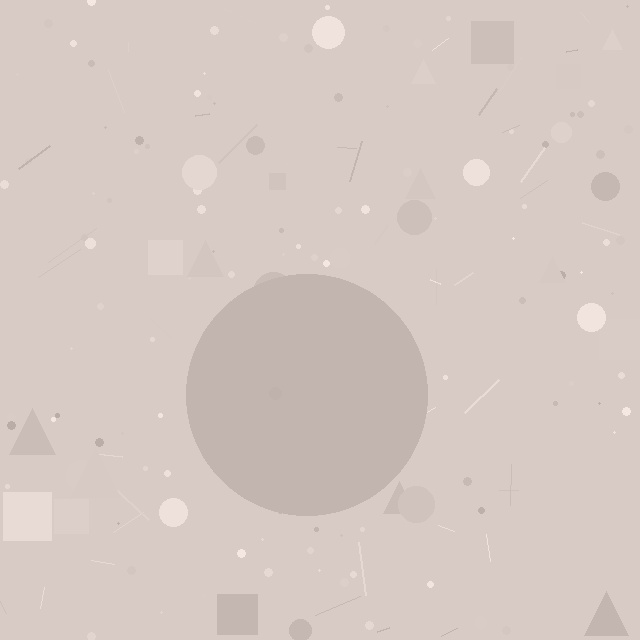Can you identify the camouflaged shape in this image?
The camouflaged shape is a circle.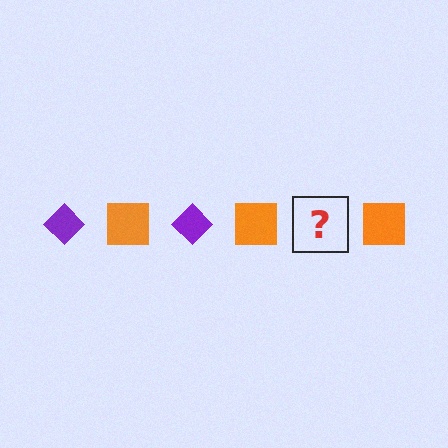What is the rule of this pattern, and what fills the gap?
The rule is that the pattern alternates between purple diamond and orange square. The gap should be filled with a purple diamond.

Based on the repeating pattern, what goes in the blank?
The blank should be a purple diamond.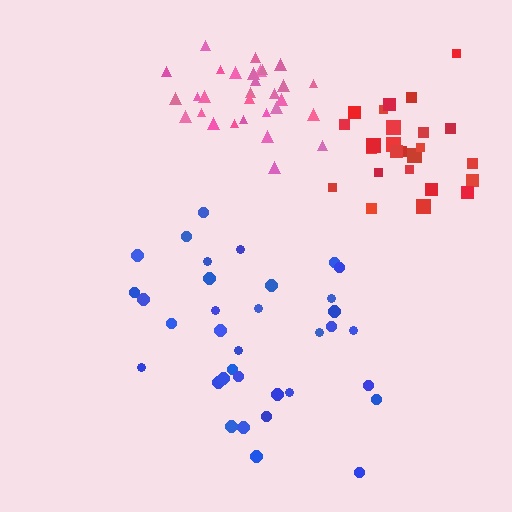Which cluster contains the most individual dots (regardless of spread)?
Blue (35).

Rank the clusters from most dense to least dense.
pink, red, blue.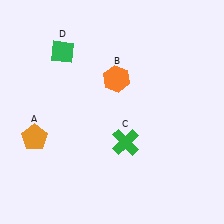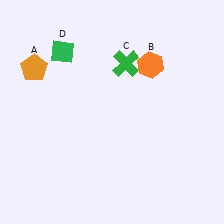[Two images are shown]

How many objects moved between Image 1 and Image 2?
3 objects moved between the two images.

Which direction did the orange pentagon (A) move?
The orange pentagon (A) moved up.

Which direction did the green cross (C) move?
The green cross (C) moved up.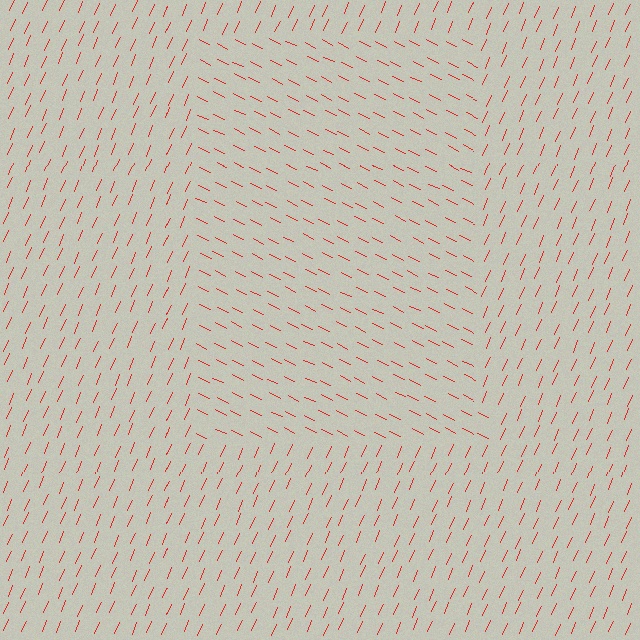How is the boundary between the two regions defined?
The boundary is defined purely by a change in line orientation (approximately 87 degrees difference). All lines are the same color and thickness.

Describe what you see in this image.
The image is filled with small red line segments. A rectangle region in the image has lines oriented differently from the surrounding lines, creating a visible texture boundary.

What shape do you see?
I see a rectangle.